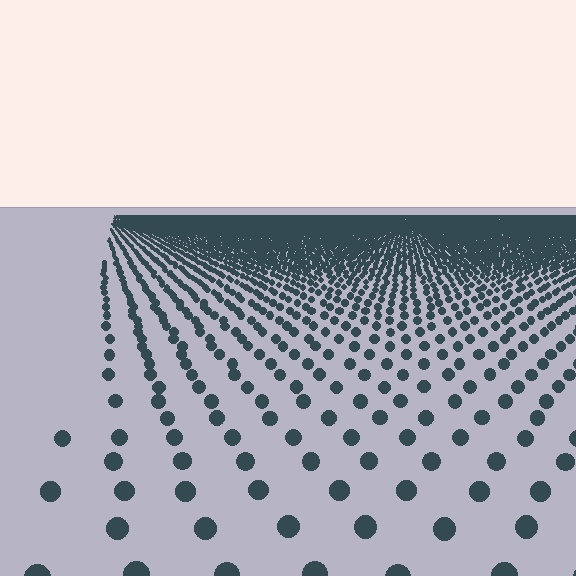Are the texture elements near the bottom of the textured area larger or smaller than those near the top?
Larger. Near the bottom, elements are closer to the viewer and appear at a bigger on-screen size.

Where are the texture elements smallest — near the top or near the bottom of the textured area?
Near the top.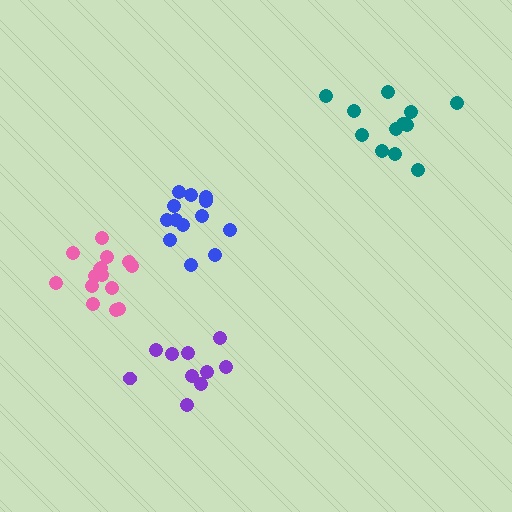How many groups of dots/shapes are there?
There are 4 groups.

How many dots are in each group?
Group 1: 13 dots, Group 2: 13 dots, Group 3: 15 dots, Group 4: 10 dots (51 total).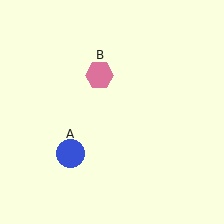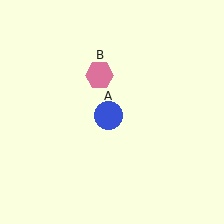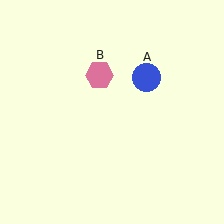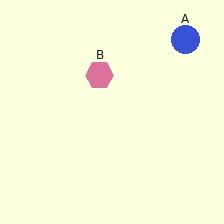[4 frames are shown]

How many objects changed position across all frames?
1 object changed position: blue circle (object A).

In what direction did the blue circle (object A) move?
The blue circle (object A) moved up and to the right.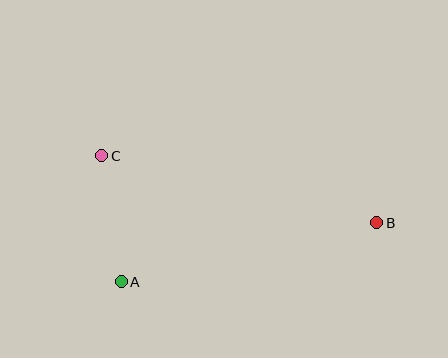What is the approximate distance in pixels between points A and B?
The distance between A and B is approximately 262 pixels.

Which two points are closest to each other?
Points A and C are closest to each other.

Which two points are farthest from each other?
Points B and C are farthest from each other.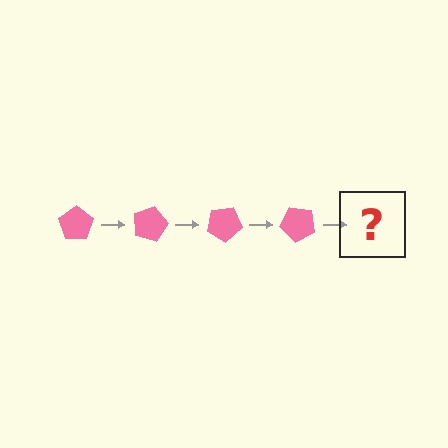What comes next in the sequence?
The next element should be a pink pentagon rotated 60 degrees.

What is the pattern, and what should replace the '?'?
The pattern is that the pentagon rotates 15 degrees each step. The '?' should be a pink pentagon rotated 60 degrees.